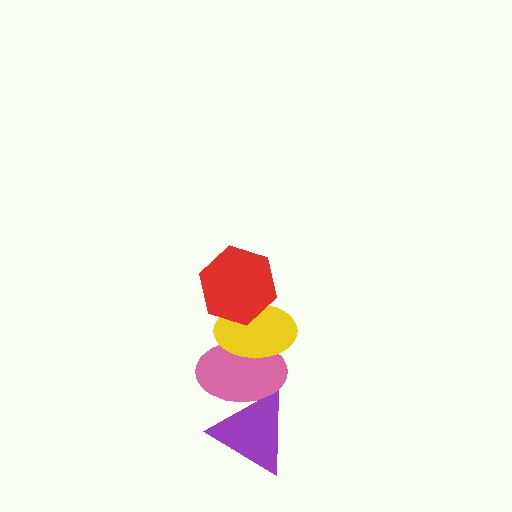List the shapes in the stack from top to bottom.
From top to bottom: the red hexagon, the yellow ellipse, the pink ellipse, the purple triangle.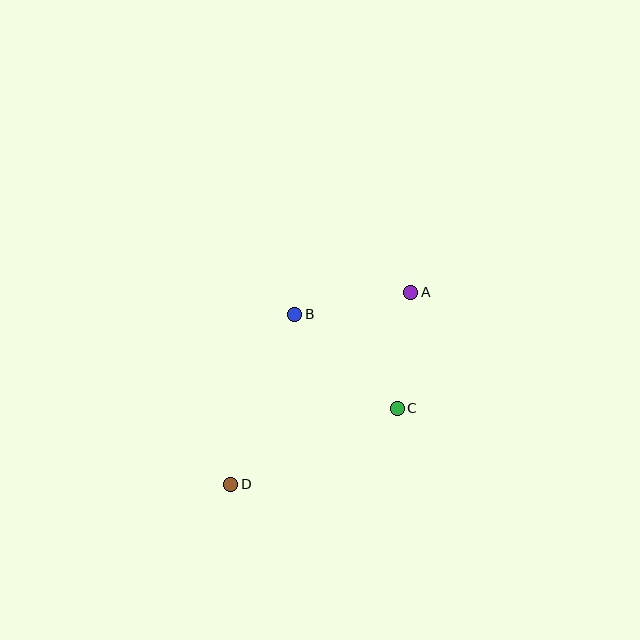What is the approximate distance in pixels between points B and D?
The distance between B and D is approximately 182 pixels.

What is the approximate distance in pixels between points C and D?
The distance between C and D is approximately 183 pixels.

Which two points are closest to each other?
Points A and C are closest to each other.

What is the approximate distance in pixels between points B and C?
The distance between B and C is approximately 139 pixels.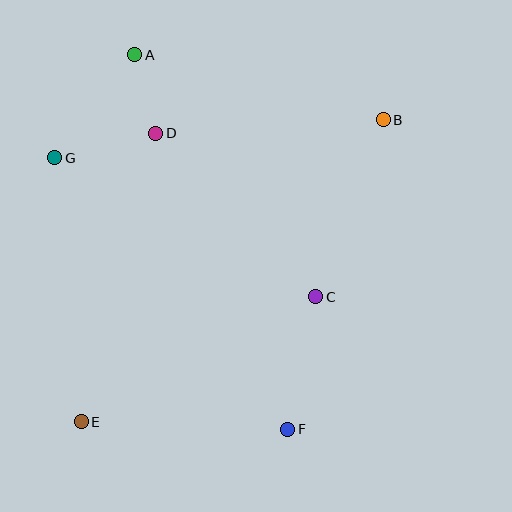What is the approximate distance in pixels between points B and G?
The distance between B and G is approximately 331 pixels.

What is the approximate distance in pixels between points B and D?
The distance between B and D is approximately 228 pixels.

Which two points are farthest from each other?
Points B and E are farthest from each other.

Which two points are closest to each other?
Points A and D are closest to each other.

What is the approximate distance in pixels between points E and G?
The distance between E and G is approximately 265 pixels.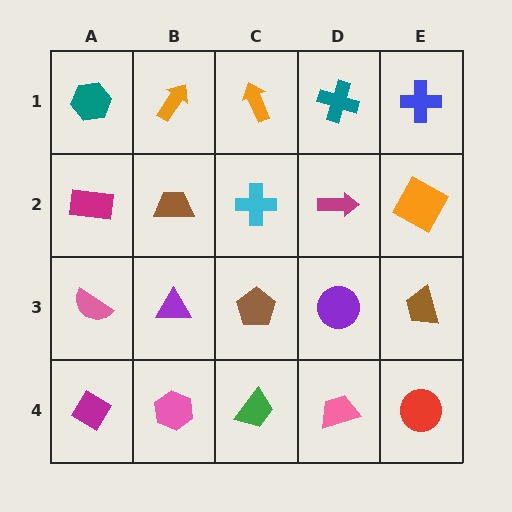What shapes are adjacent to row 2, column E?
A blue cross (row 1, column E), a brown trapezoid (row 3, column E), a magenta arrow (row 2, column D).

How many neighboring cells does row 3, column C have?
4.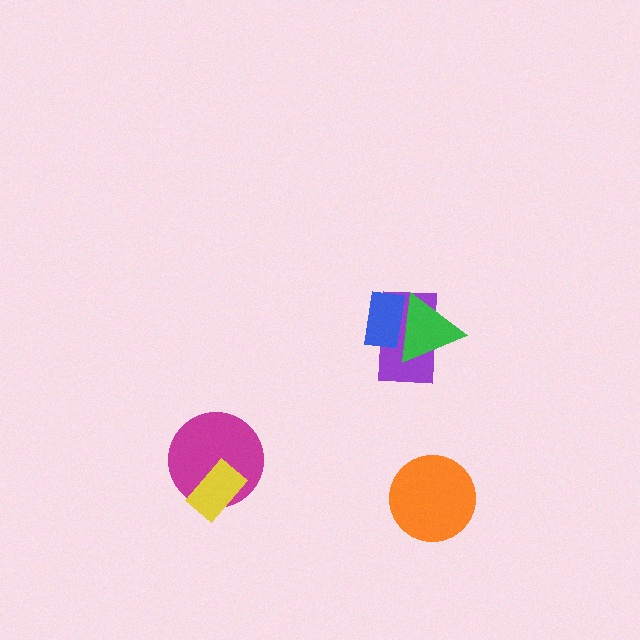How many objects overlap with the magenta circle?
1 object overlaps with the magenta circle.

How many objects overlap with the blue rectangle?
2 objects overlap with the blue rectangle.